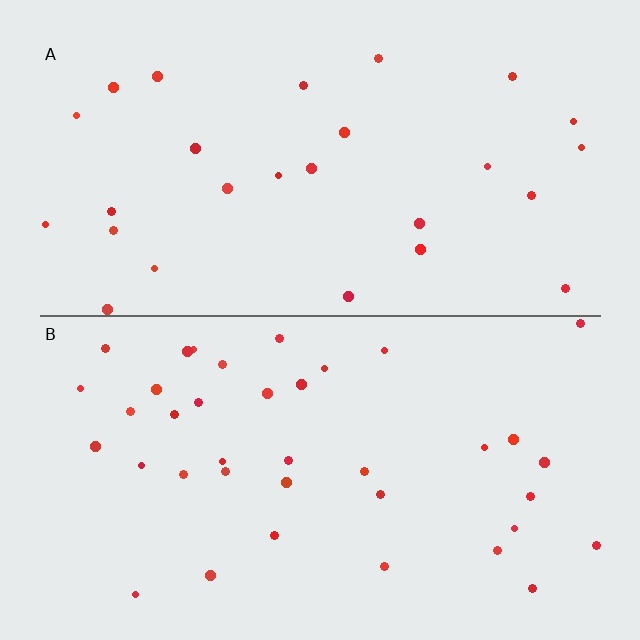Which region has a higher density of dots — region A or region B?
B (the bottom).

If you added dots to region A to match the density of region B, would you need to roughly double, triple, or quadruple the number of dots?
Approximately double.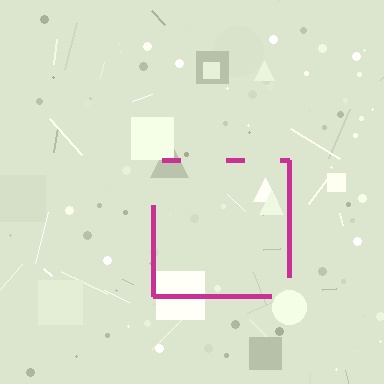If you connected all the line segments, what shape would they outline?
They would outline a square.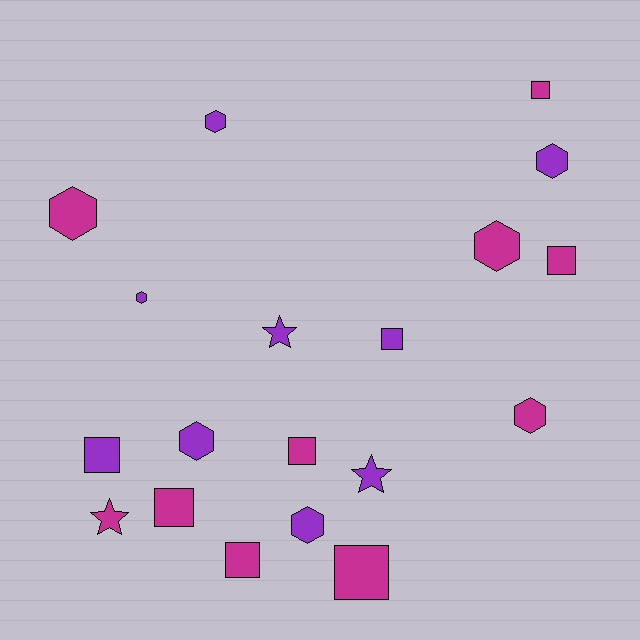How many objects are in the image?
There are 19 objects.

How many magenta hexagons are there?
There are 3 magenta hexagons.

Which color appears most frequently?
Magenta, with 10 objects.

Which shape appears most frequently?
Hexagon, with 8 objects.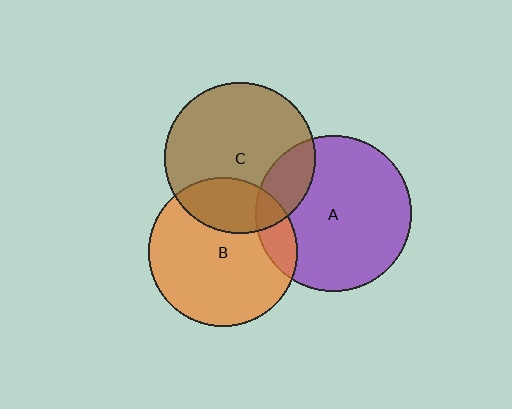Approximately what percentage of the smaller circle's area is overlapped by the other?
Approximately 15%.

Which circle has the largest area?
Circle A (purple).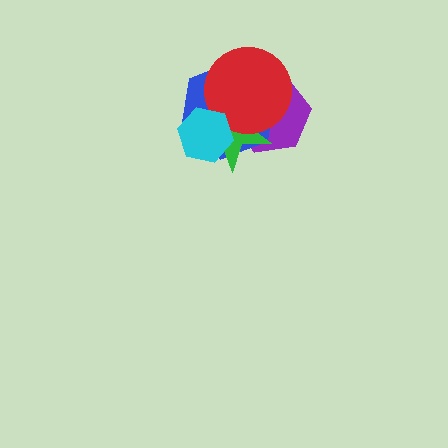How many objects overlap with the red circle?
4 objects overlap with the red circle.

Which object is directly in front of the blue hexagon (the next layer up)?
The green star is directly in front of the blue hexagon.